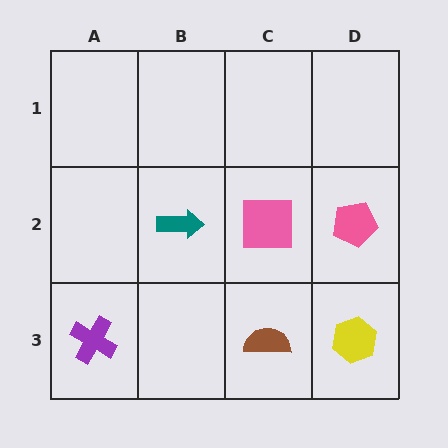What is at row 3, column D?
A yellow hexagon.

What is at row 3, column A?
A purple cross.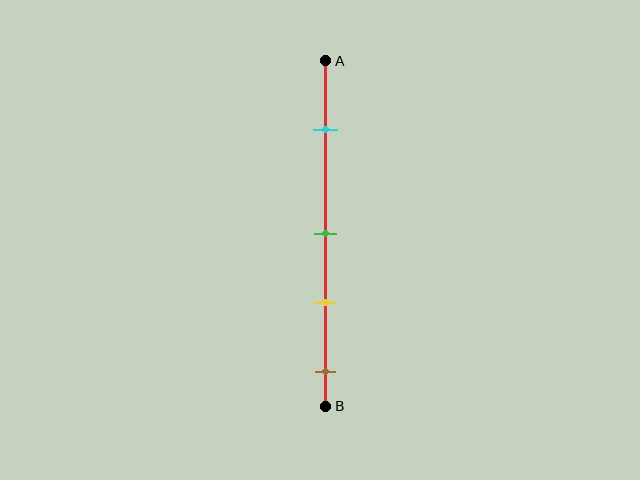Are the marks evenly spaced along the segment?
No, the marks are not evenly spaced.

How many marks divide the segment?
There are 4 marks dividing the segment.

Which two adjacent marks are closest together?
The green and yellow marks are the closest adjacent pair.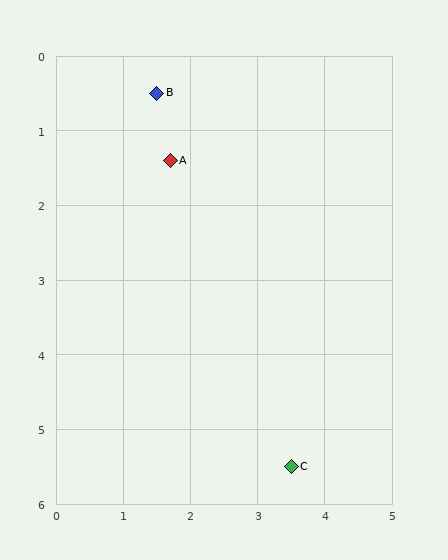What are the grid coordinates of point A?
Point A is at approximately (1.7, 1.4).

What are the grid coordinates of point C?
Point C is at approximately (3.5, 5.5).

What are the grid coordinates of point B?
Point B is at approximately (1.5, 0.5).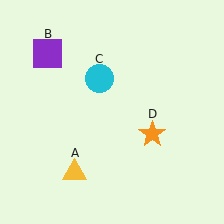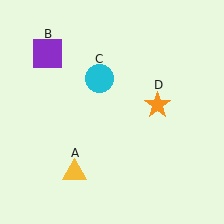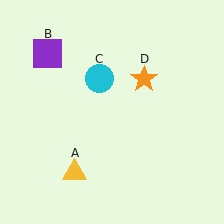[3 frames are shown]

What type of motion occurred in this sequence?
The orange star (object D) rotated counterclockwise around the center of the scene.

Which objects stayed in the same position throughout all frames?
Yellow triangle (object A) and purple square (object B) and cyan circle (object C) remained stationary.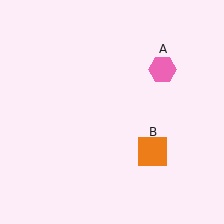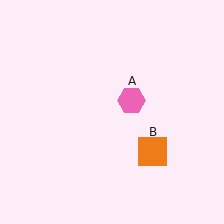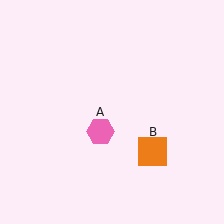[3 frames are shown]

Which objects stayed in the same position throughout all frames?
Orange square (object B) remained stationary.